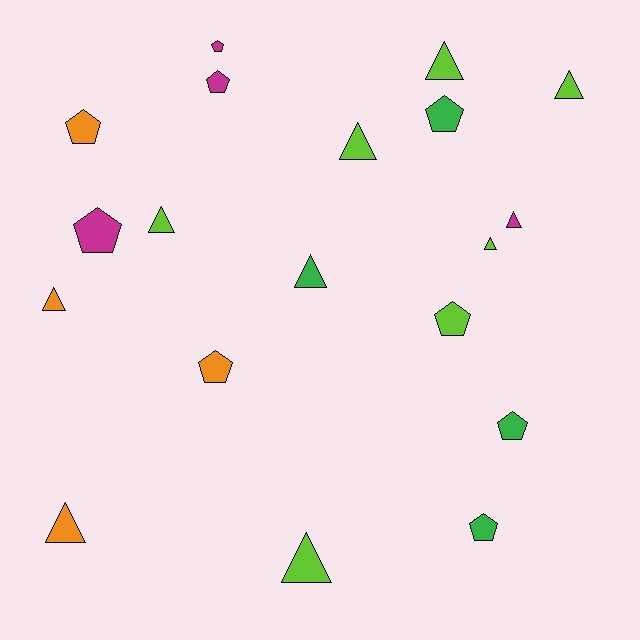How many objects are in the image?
There are 19 objects.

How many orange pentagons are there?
There are 2 orange pentagons.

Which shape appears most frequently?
Triangle, with 10 objects.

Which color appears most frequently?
Lime, with 7 objects.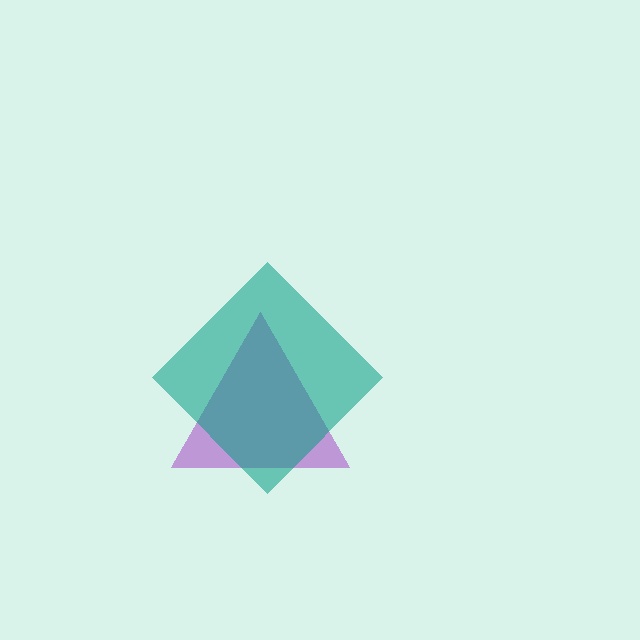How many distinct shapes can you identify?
There are 2 distinct shapes: a purple triangle, a teal diamond.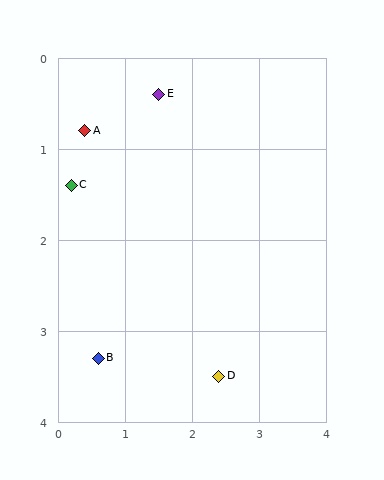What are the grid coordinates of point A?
Point A is at approximately (0.4, 0.8).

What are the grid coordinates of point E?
Point E is at approximately (1.5, 0.4).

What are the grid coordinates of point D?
Point D is at approximately (2.4, 3.5).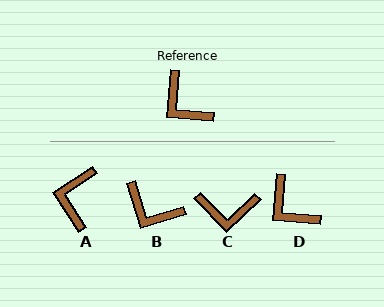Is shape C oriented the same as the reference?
No, it is off by about 48 degrees.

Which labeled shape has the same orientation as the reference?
D.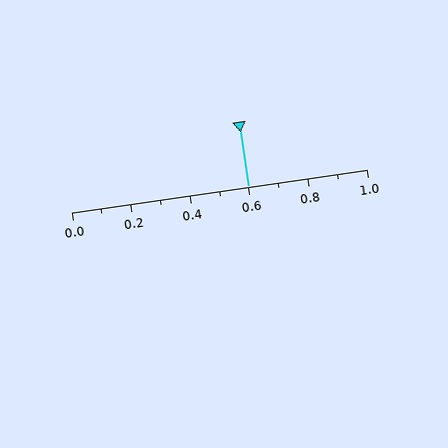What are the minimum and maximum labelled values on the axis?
The axis runs from 0.0 to 1.0.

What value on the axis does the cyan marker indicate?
The marker indicates approximately 0.6.